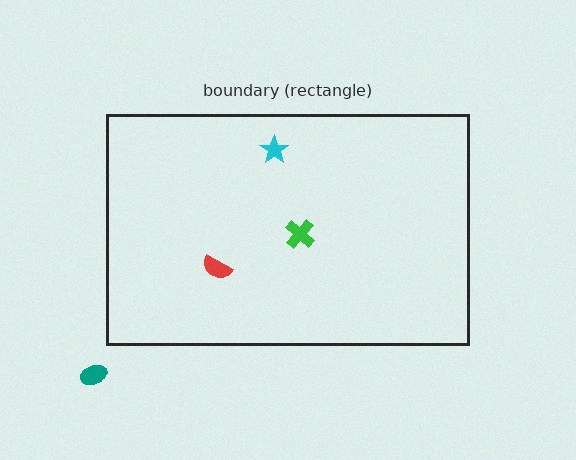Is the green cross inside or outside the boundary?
Inside.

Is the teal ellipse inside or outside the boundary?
Outside.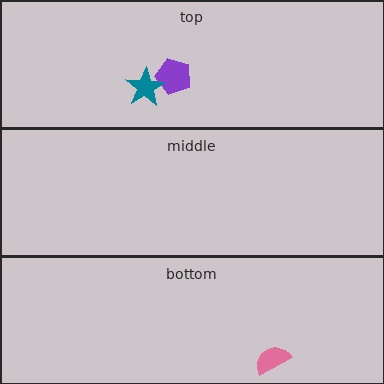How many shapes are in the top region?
2.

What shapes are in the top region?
The purple pentagon, the teal star.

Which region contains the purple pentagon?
The top region.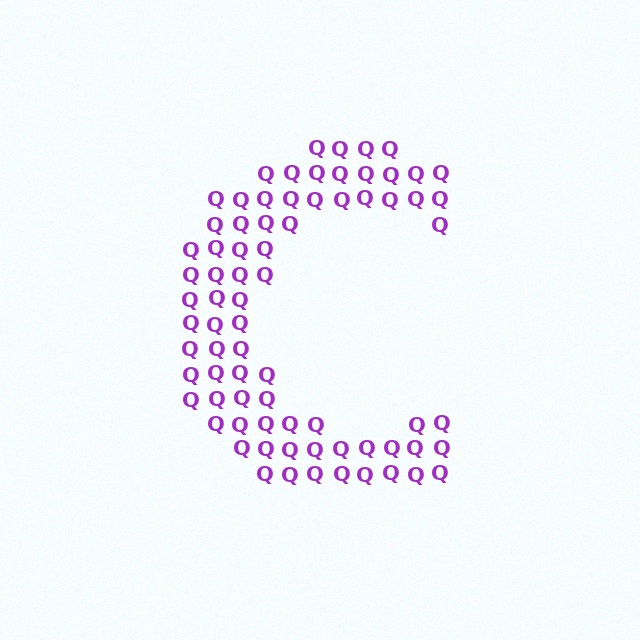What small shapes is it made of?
It is made of small letter Q's.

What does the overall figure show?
The overall figure shows the letter C.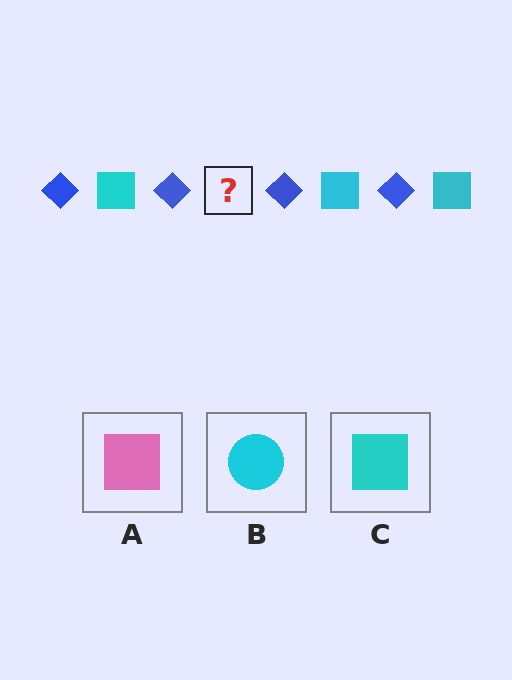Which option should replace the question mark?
Option C.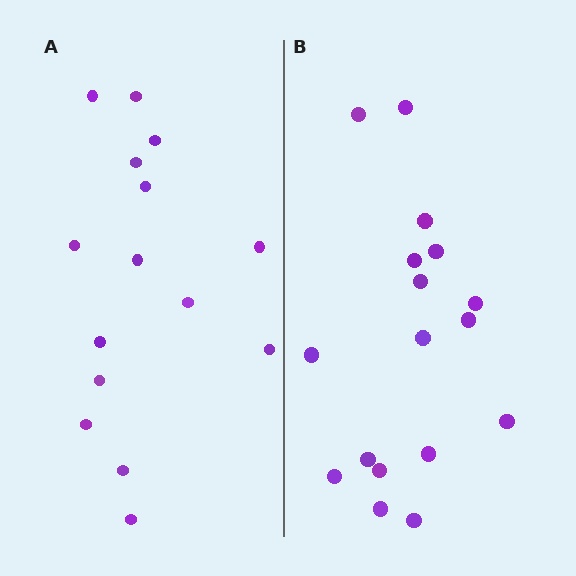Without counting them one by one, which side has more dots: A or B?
Region B (the right region) has more dots.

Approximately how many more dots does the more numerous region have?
Region B has just a few more — roughly 2 or 3 more dots than region A.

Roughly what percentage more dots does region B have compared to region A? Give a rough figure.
About 15% more.